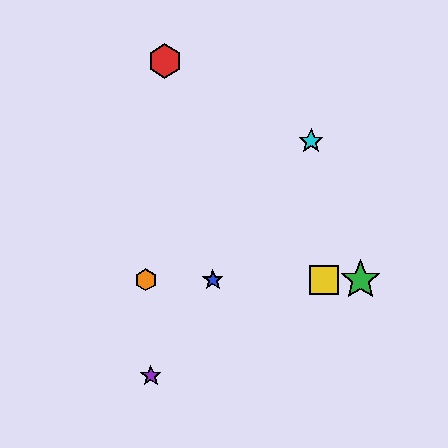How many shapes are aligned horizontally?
4 shapes (the blue star, the green star, the yellow square, the orange hexagon) are aligned horizontally.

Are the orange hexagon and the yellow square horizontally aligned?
Yes, both are at y≈280.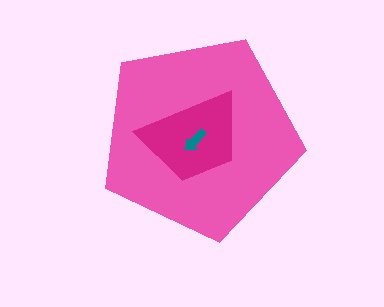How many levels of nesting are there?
3.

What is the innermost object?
The teal arrow.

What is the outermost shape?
The pink pentagon.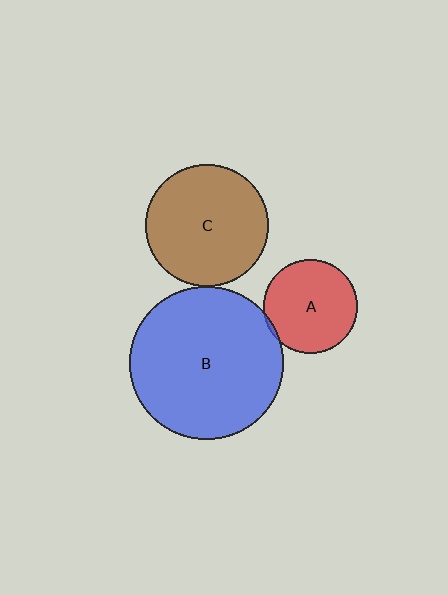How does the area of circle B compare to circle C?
Approximately 1.6 times.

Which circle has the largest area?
Circle B (blue).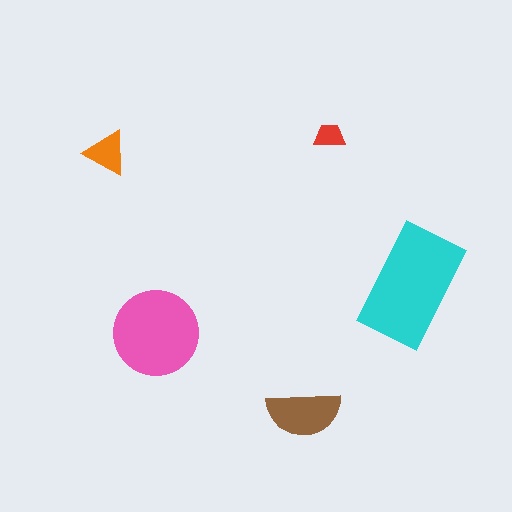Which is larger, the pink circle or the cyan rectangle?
The cyan rectangle.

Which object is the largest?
The cyan rectangle.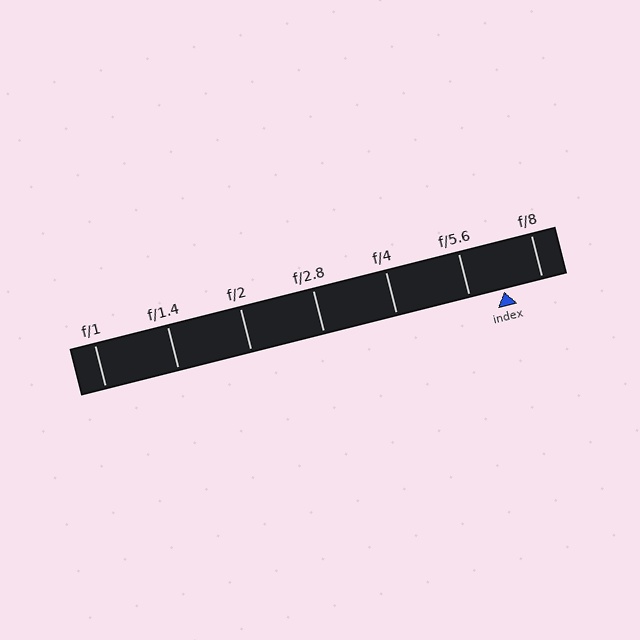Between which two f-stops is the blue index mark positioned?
The index mark is between f/5.6 and f/8.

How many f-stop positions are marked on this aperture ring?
There are 7 f-stop positions marked.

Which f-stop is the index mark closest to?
The index mark is closest to f/5.6.